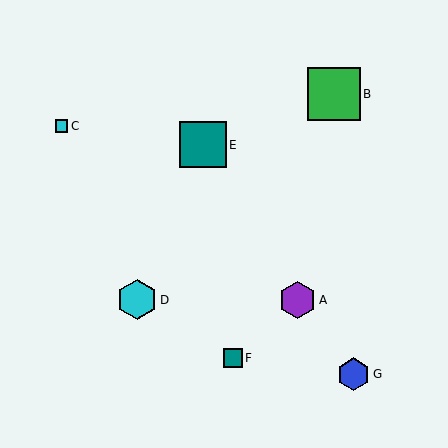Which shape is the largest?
The green square (labeled B) is the largest.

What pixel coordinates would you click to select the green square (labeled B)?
Click at (334, 94) to select the green square B.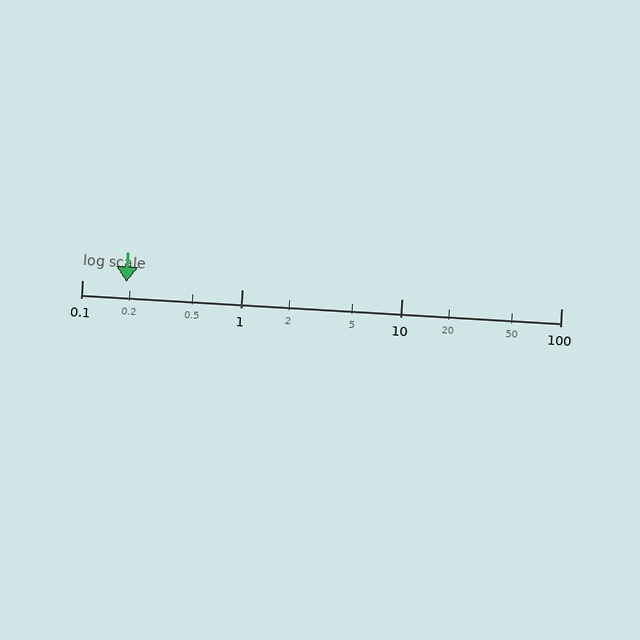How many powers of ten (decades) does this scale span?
The scale spans 3 decades, from 0.1 to 100.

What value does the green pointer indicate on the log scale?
The pointer indicates approximately 0.19.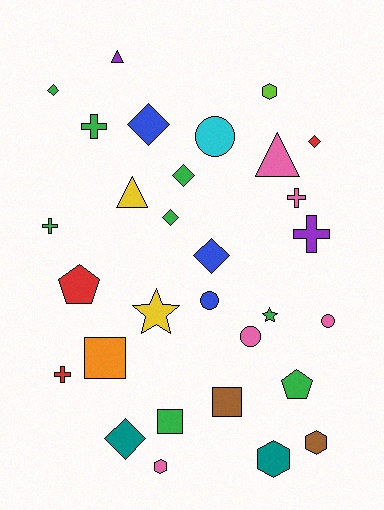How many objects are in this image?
There are 30 objects.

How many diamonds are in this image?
There are 7 diamonds.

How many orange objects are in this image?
There is 1 orange object.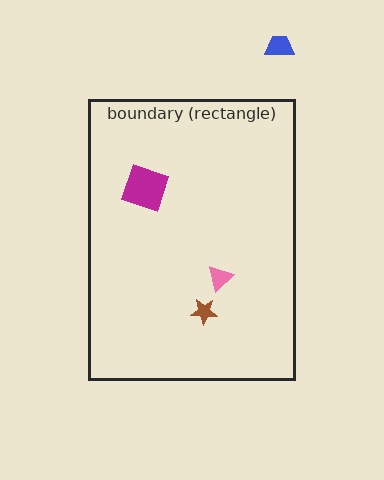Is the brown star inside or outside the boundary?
Inside.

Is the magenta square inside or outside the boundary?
Inside.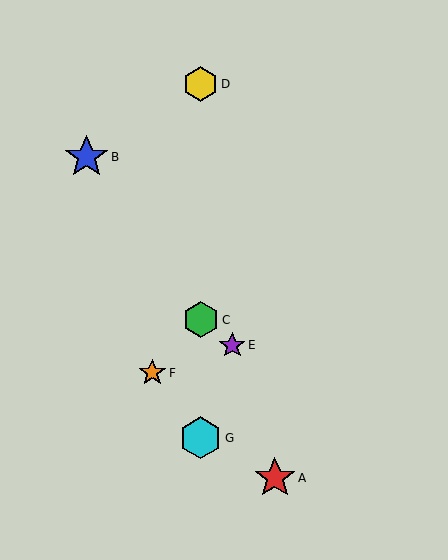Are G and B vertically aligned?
No, G is at x≈201 and B is at x≈87.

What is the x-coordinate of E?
Object E is at x≈232.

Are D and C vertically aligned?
Yes, both are at x≈201.